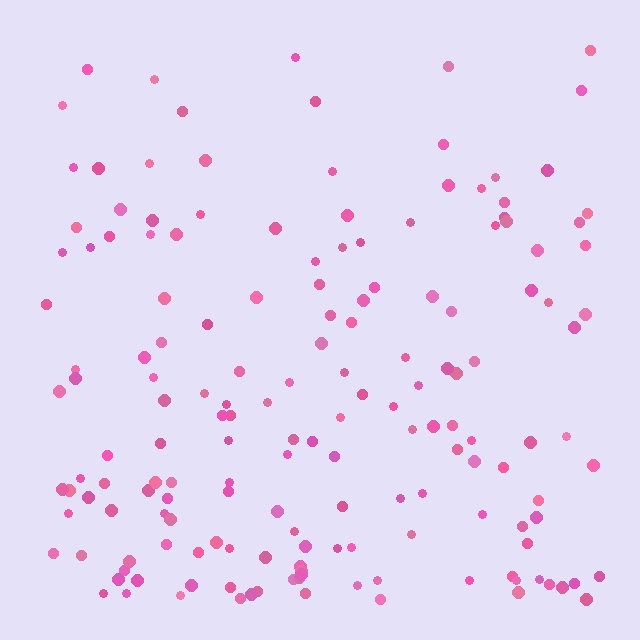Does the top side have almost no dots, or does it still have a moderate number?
Still a moderate number, just noticeably fewer than the bottom.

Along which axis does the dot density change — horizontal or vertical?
Vertical.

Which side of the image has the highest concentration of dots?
The bottom.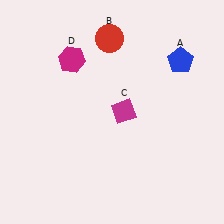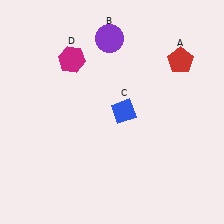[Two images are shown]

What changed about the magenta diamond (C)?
In Image 1, C is magenta. In Image 2, it changed to blue.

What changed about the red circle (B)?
In Image 1, B is red. In Image 2, it changed to purple.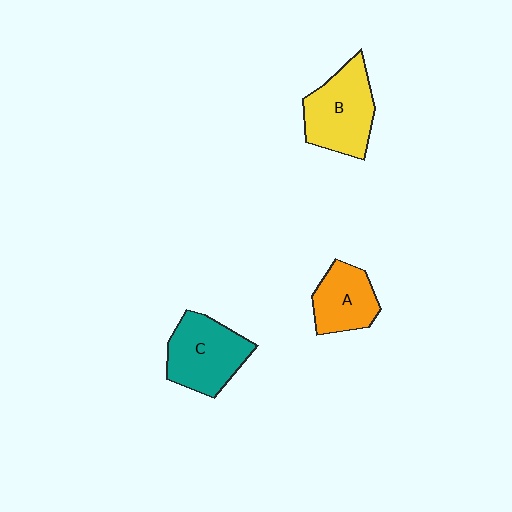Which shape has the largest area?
Shape B (yellow).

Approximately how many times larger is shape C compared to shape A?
Approximately 1.3 times.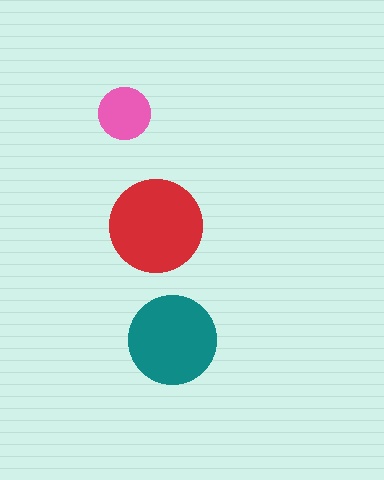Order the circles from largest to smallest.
the red one, the teal one, the pink one.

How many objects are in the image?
There are 3 objects in the image.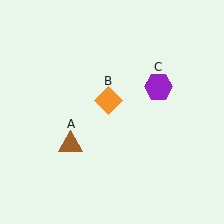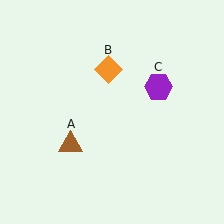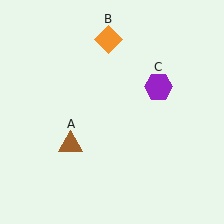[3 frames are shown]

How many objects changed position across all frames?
1 object changed position: orange diamond (object B).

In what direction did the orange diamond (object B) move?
The orange diamond (object B) moved up.